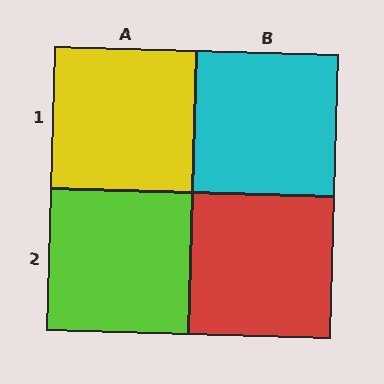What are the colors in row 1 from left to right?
Yellow, cyan.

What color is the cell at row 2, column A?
Lime.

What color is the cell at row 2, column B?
Red.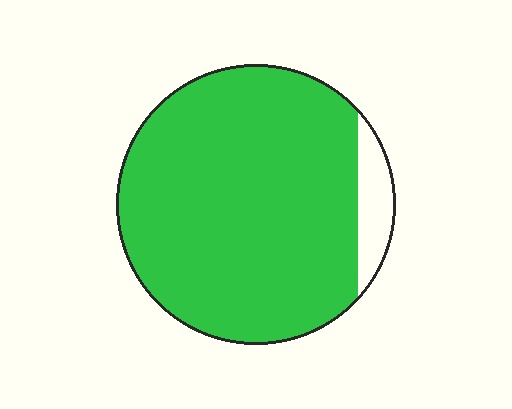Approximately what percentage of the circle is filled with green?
Approximately 90%.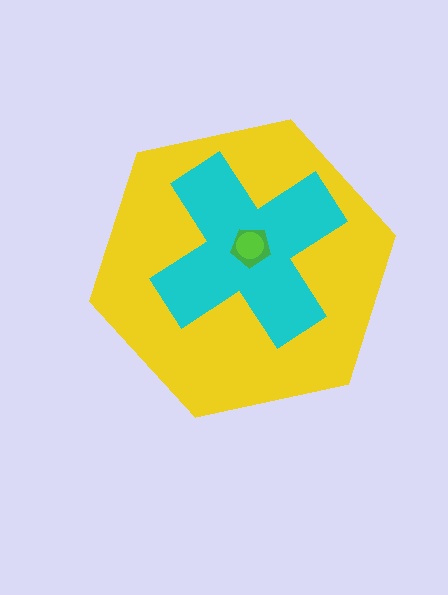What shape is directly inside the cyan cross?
The green pentagon.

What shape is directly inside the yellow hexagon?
The cyan cross.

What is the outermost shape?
The yellow hexagon.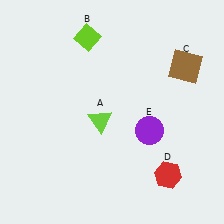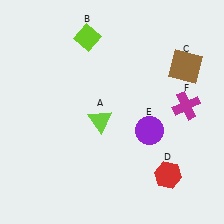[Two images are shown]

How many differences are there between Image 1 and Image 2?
There is 1 difference between the two images.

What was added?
A magenta cross (F) was added in Image 2.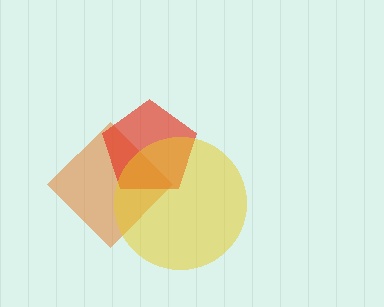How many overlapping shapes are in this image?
There are 3 overlapping shapes in the image.